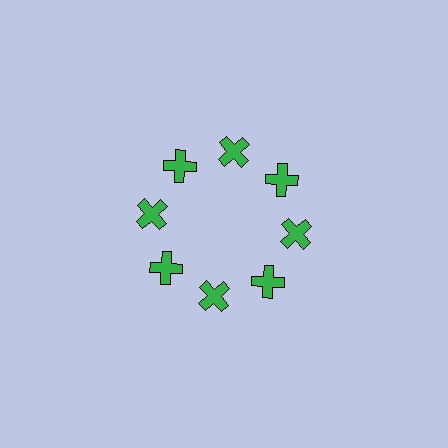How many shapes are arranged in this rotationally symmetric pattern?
There are 8 shapes, arranged in 8 groups of 1.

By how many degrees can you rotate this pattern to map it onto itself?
The pattern maps onto itself every 45 degrees of rotation.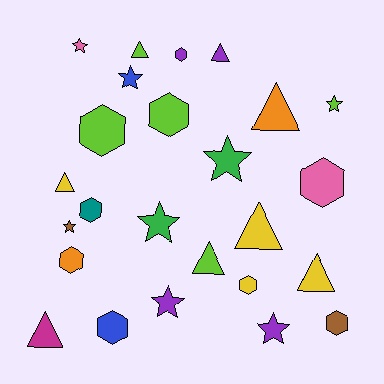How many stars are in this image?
There are 8 stars.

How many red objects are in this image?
There are no red objects.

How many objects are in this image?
There are 25 objects.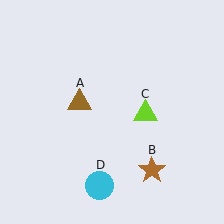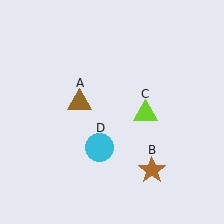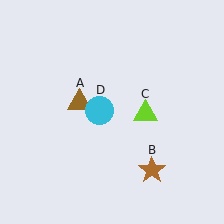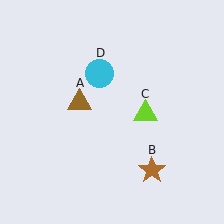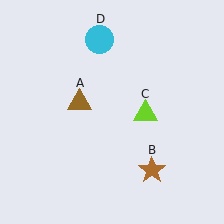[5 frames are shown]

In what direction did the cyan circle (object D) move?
The cyan circle (object D) moved up.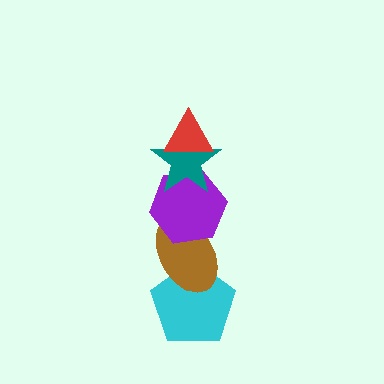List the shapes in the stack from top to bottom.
From top to bottom: the red triangle, the teal star, the purple hexagon, the brown ellipse, the cyan pentagon.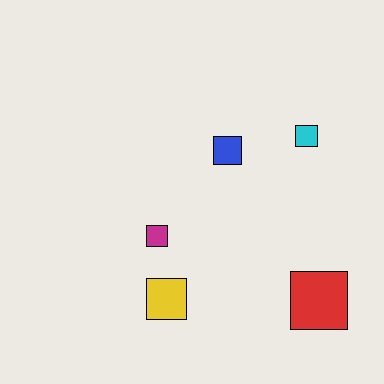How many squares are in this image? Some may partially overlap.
There are 5 squares.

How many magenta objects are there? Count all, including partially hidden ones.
There is 1 magenta object.